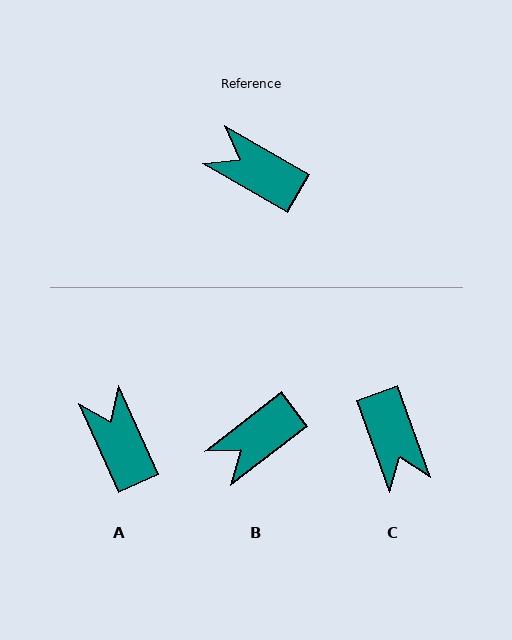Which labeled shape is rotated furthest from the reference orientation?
C, about 140 degrees away.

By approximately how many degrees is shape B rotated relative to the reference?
Approximately 68 degrees counter-clockwise.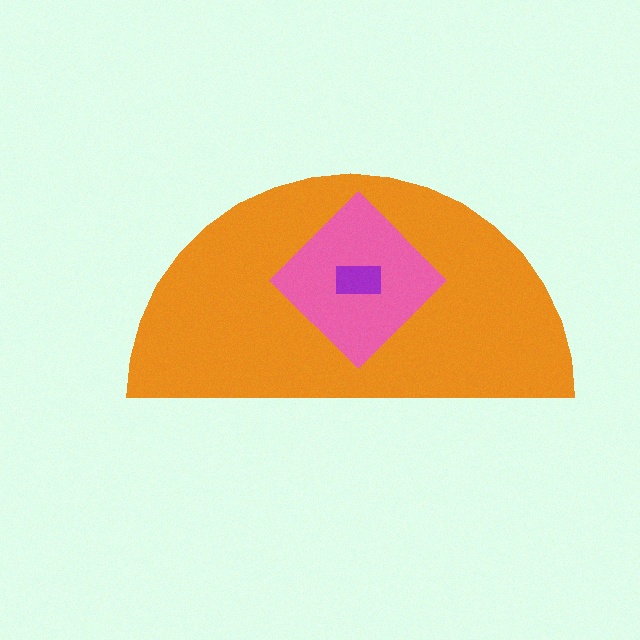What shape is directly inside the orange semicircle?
The pink diamond.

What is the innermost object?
The purple rectangle.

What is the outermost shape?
The orange semicircle.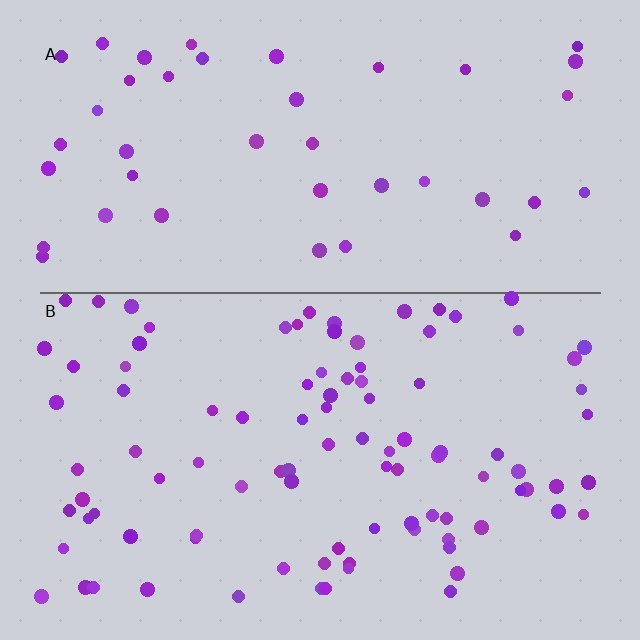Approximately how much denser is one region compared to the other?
Approximately 2.2× — region B over region A.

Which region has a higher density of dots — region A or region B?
B (the bottom).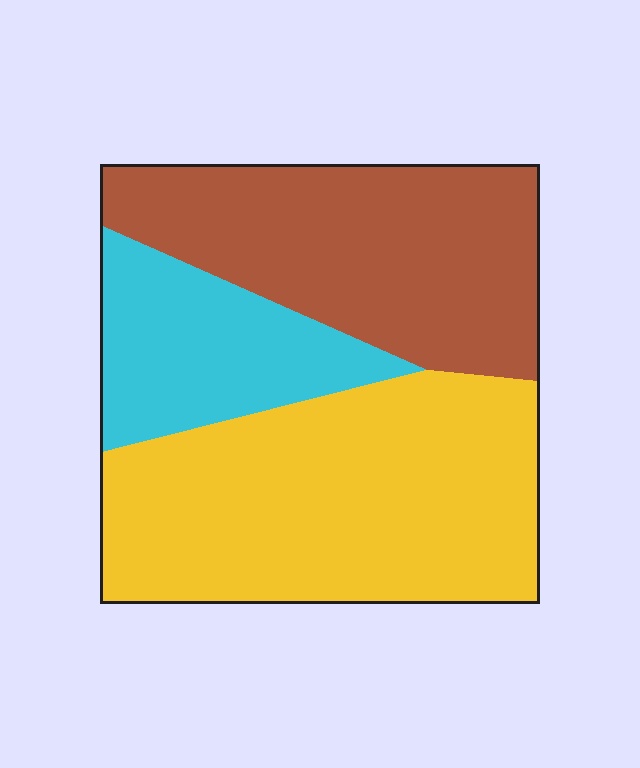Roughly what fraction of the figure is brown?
Brown covers about 35% of the figure.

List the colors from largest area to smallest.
From largest to smallest: yellow, brown, cyan.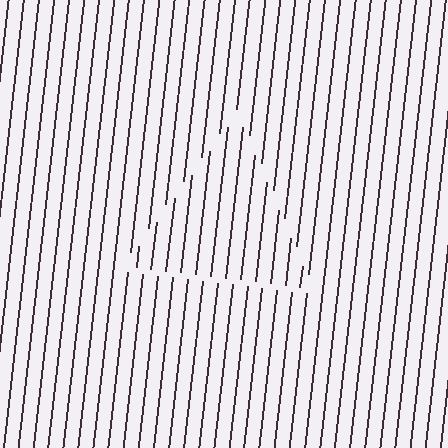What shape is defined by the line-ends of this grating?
An illusory triangle. The interior of the shape contains the same grating, shifted by half a period — the contour is defined by the phase discontinuity where line-ends from the inner and outer gratings abut.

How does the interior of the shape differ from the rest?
The interior of the shape contains the same grating, shifted by half a period — the contour is defined by the phase discontinuity where line-ends from the inner and outer gratings abut.